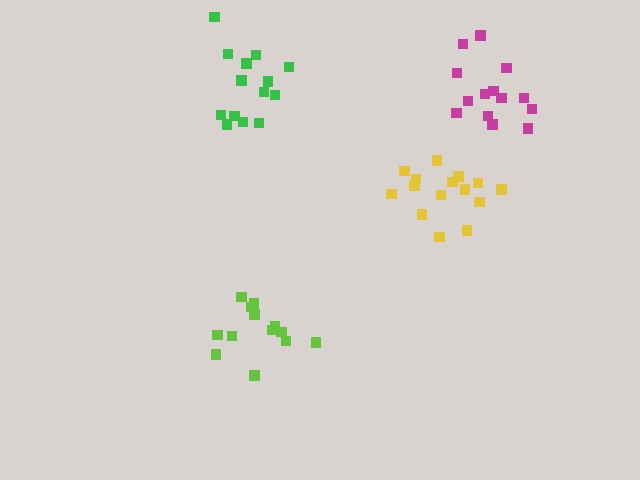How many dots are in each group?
Group 1: 15 dots, Group 2: 14 dots, Group 3: 14 dots, Group 4: 13 dots (56 total).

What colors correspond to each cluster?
The clusters are colored: yellow, green, magenta, lime.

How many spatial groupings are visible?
There are 4 spatial groupings.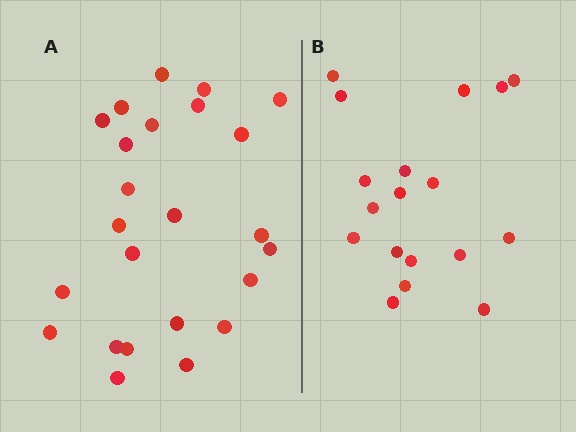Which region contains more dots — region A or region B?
Region A (the left region) has more dots.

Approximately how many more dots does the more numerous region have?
Region A has about 6 more dots than region B.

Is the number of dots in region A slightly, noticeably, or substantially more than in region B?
Region A has noticeably more, but not dramatically so. The ratio is roughly 1.3 to 1.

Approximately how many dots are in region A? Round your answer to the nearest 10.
About 20 dots. (The exact count is 24, which rounds to 20.)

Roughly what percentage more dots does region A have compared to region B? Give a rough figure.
About 35% more.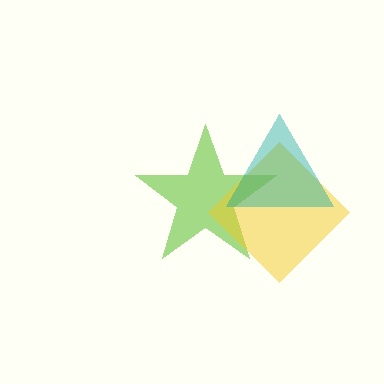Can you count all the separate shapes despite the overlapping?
Yes, there are 3 separate shapes.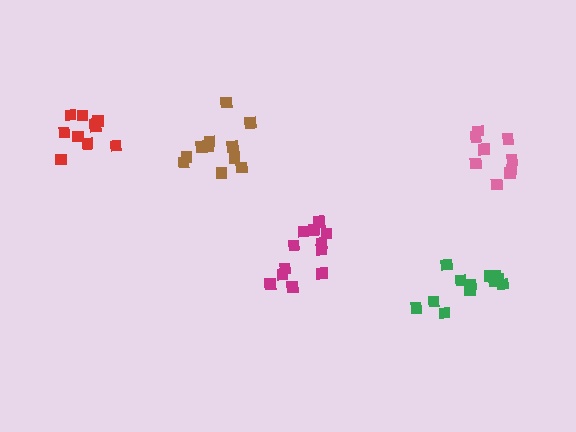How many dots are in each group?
Group 1: 11 dots, Group 2: 10 dots, Group 3: 9 dots, Group 4: 12 dots, Group 5: 13 dots (55 total).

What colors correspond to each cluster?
The clusters are colored: brown, red, pink, green, magenta.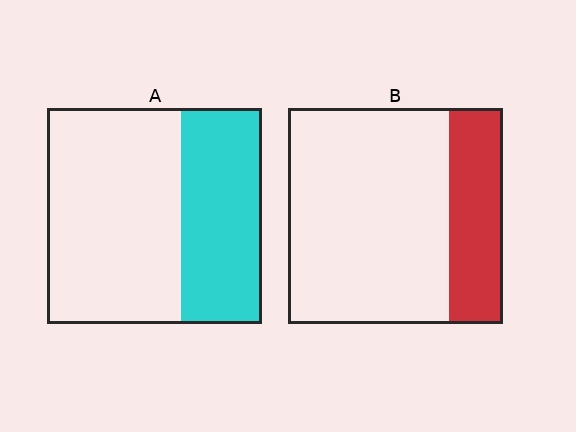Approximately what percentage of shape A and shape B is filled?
A is approximately 40% and B is approximately 25%.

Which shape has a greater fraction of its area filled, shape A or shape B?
Shape A.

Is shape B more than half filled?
No.